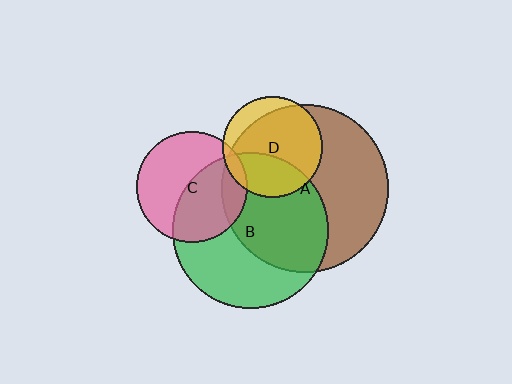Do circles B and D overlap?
Yes.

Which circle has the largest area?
Circle A (brown).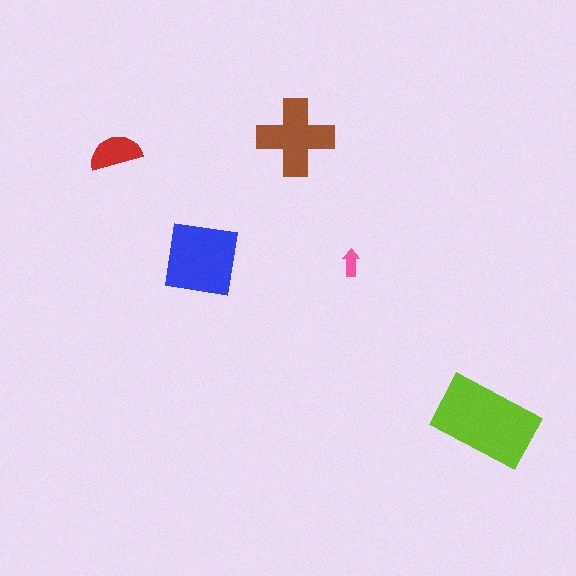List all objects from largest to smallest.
The lime rectangle, the blue square, the brown cross, the red semicircle, the pink arrow.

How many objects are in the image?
There are 5 objects in the image.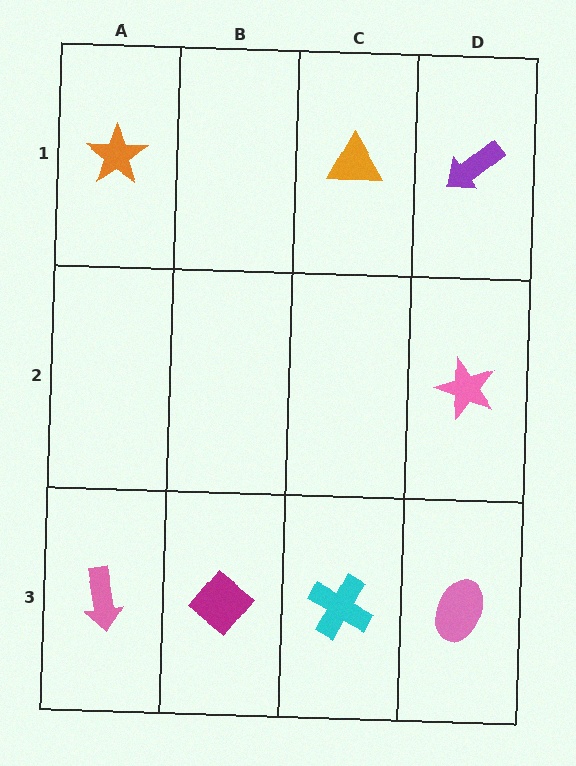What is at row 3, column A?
A pink arrow.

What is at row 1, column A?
An orange star.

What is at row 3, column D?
A pink ellipse.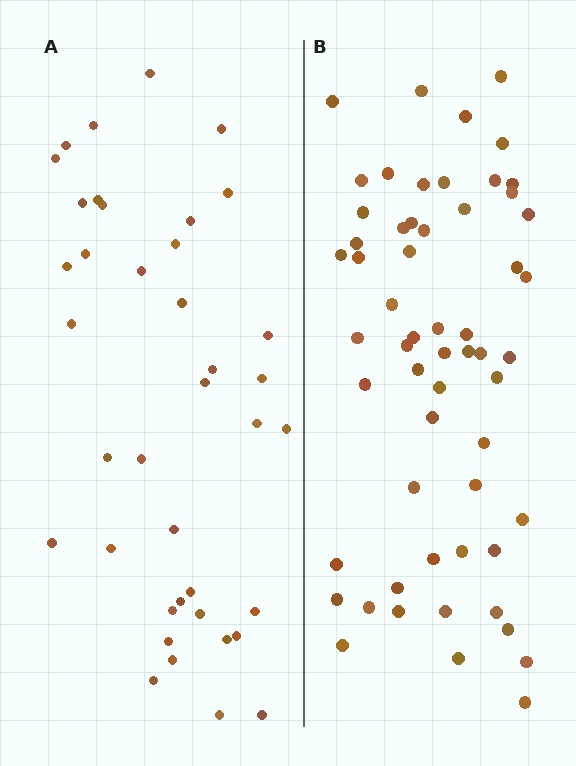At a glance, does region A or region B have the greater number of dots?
Region B (the right region) has more dots.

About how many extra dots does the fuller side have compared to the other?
Region B has approximately 20 more dots than region A.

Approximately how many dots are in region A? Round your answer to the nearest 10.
About 40 dots. (The exact count is 39, which rounds to 40.)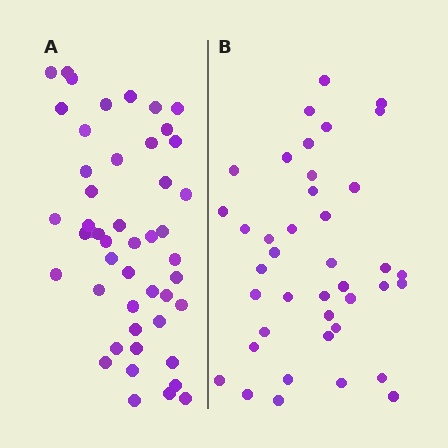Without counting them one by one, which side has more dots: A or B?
Region A (the left region) has more dots.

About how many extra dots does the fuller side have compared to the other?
Region A has roughly 8 or so more dots than region B.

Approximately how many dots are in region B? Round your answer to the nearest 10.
About 40 dots.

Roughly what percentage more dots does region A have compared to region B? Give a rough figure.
About 20% more.